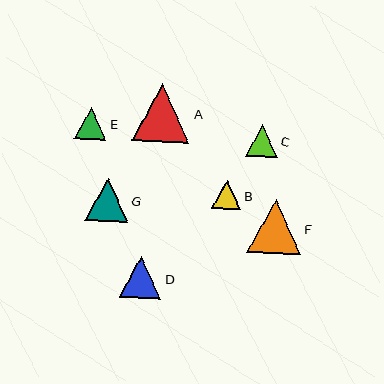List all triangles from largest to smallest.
From largest to smallest: A, F, G, D, E, C, B.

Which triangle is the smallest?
Triangle B is the smallest with a size of approximately 29 pixels.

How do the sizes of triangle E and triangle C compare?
Triangle E and triangle C are approximately the same size.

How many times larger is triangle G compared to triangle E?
Triangle G is approximately 1.3 times the size of triangle E.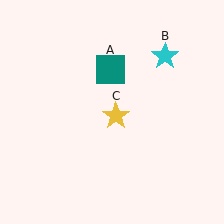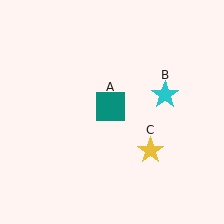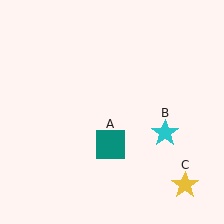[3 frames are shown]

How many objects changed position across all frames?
3 objects changed position: teal square (object A), cyan star (object B), yellow star (object C).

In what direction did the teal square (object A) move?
The teal square (object A) moved down.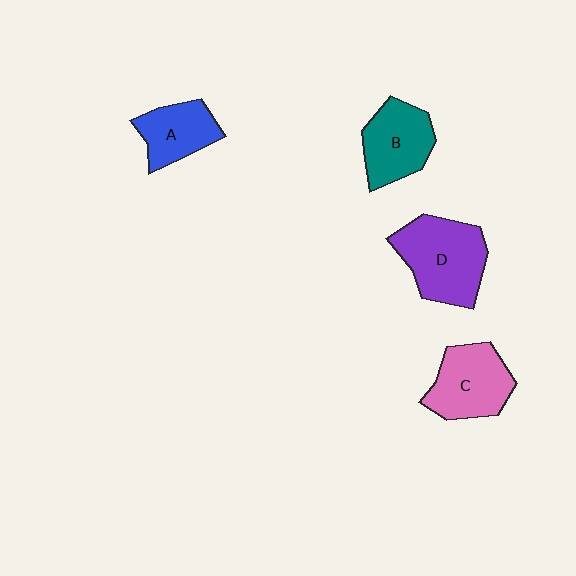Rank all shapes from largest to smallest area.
From largest to smallest: D (purple), C (pink), B (teal), A (blue).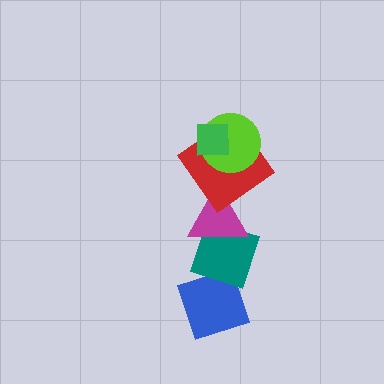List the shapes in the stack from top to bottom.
From top to bottom: the green square, the lime circle, the red diamond, the magenta triangle, the teal diamond, the blue diamond.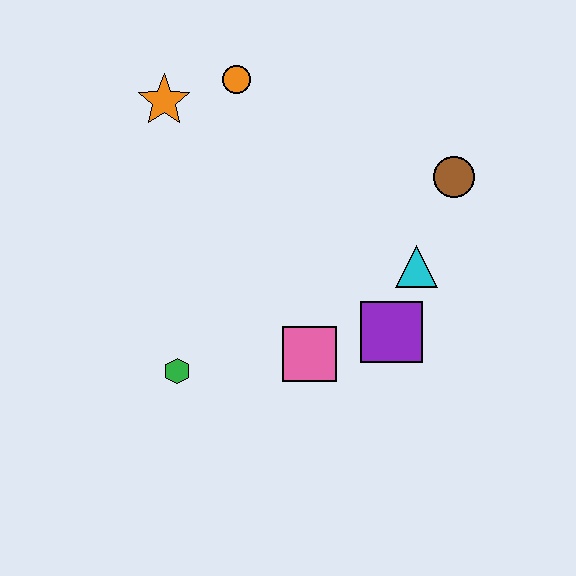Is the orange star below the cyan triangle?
No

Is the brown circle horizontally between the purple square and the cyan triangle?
No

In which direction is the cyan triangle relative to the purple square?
The cyan triangle is above the purple square.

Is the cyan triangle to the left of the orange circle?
No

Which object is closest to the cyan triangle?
The purple square is closest to the cyan triangle.